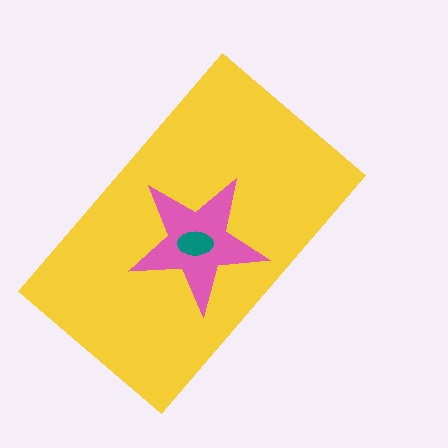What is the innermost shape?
The teal ellipse.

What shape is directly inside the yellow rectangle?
The pink star.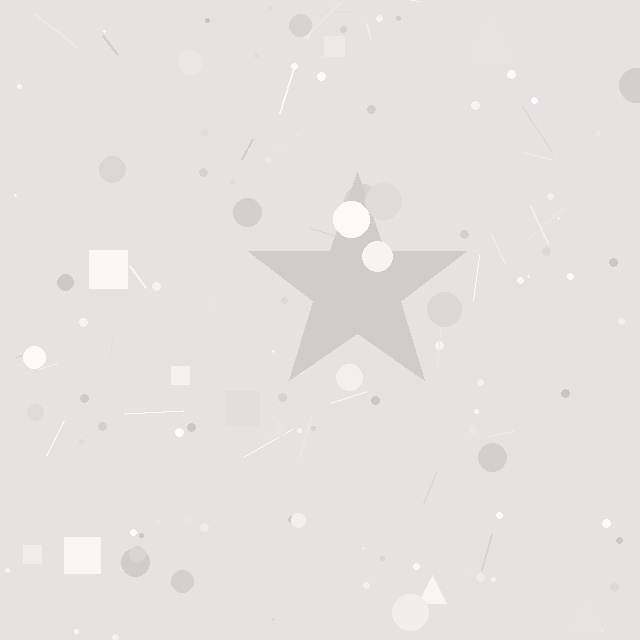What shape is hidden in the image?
A star is hidden in the image.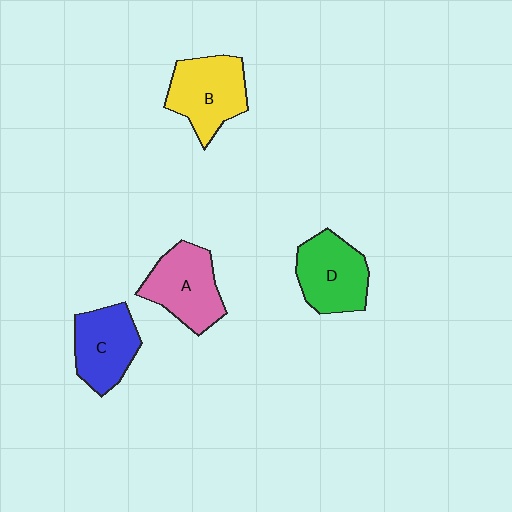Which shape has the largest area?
Shape B (yellow).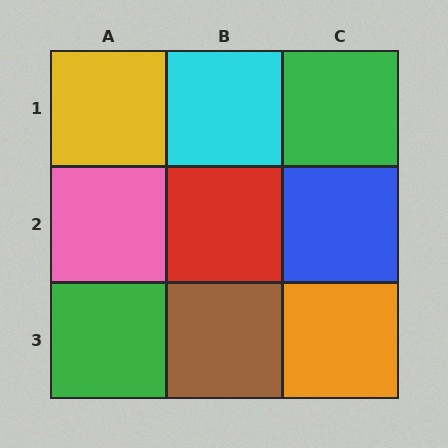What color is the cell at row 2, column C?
Blue.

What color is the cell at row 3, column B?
Brown.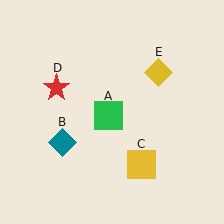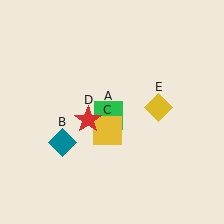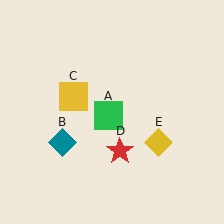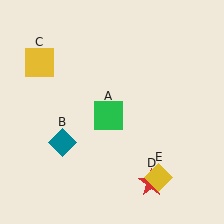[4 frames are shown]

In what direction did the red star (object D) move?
The red star (object D) moved down and to the right.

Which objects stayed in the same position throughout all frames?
Green square (object A) and teal diamond (object B) remained stationary.